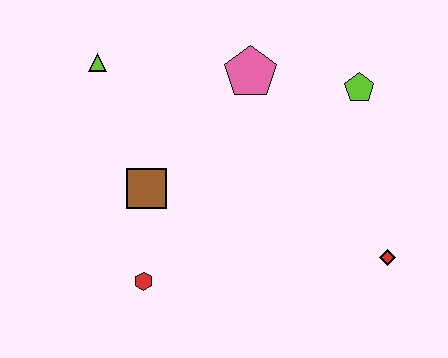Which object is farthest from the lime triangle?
The red diamond is farthest from the lime triangle.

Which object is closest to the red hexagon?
The brown square is closest to the red hexagon.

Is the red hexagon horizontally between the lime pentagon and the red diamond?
No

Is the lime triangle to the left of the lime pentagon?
Yes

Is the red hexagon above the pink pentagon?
No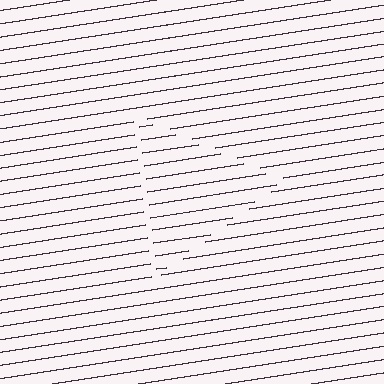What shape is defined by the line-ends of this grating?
An illusory triangle. The interior of the shape contains the same grating, shifted by half a period — the contour is defined by the phase discontinuity where line-ends from the inner and outer gratings abut.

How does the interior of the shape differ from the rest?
The interior of the shape contains the same grating, shifted by half a period — the contour is defined by the phase discontinuity where line-ends from the inner and outer gratings abut.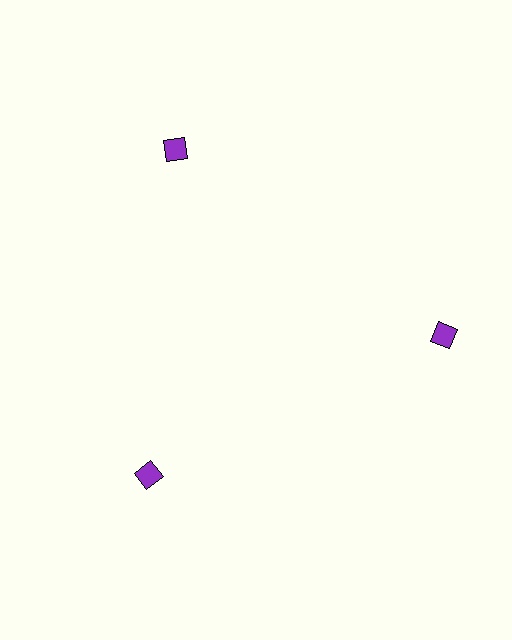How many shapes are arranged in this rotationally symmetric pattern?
There are 3 shapes, arranged in 3 groups of 1.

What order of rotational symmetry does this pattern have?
This pattern has 3-fold rotational symmetry.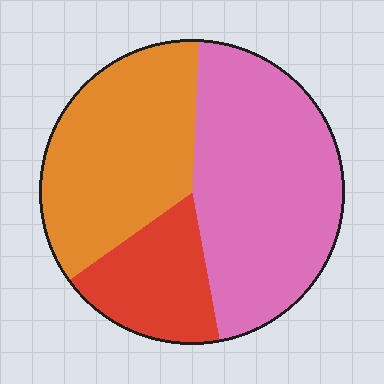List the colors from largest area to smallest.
From largest to smallest: pink, orange, red.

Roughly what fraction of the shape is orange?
Orange takes up between a quarter and a half of the shape.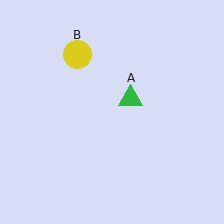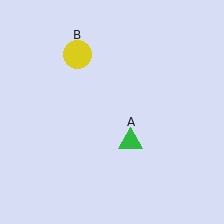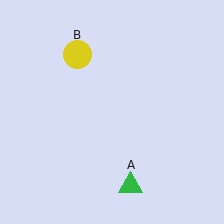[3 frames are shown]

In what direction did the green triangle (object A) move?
The green triangle (object A) moved down.